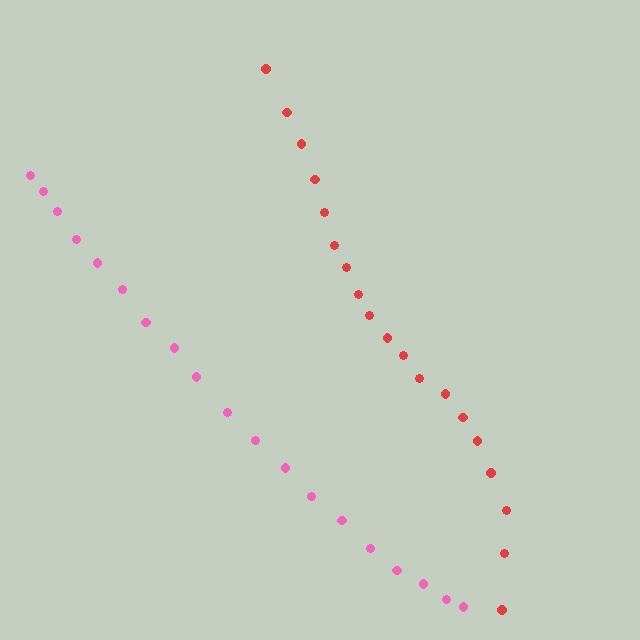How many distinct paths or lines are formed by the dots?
There are 2 distinct paths.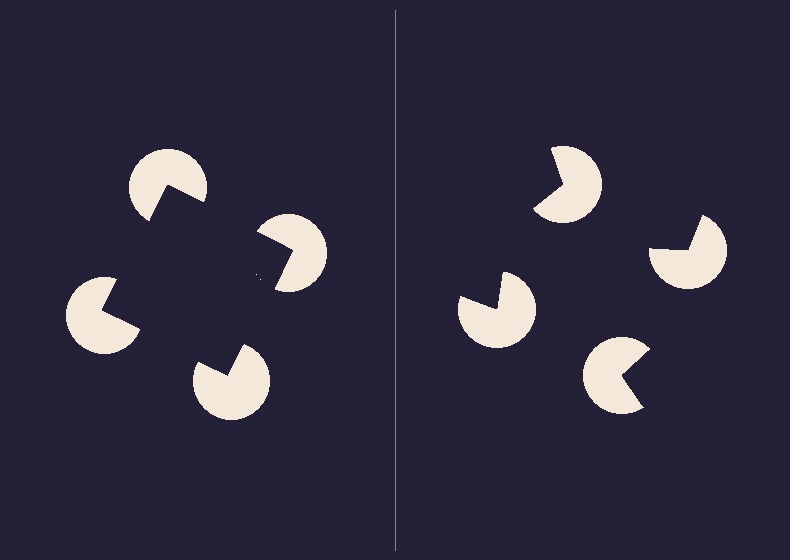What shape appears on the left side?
An illusory square.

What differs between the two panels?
The pac-man discs are positioned identically on both sides; only the wedge orientations differ. On the left they align to a square; on the right they are misaligned.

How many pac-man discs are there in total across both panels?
8 — 4 on each side.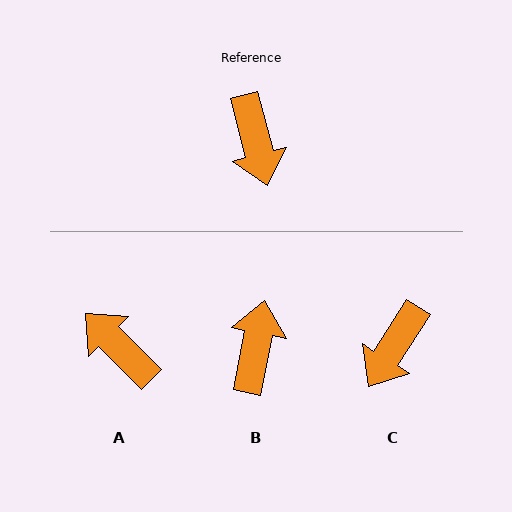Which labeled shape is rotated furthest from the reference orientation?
B, about 154 degrees away.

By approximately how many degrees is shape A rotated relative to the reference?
Approximately 150 degrees clockwise.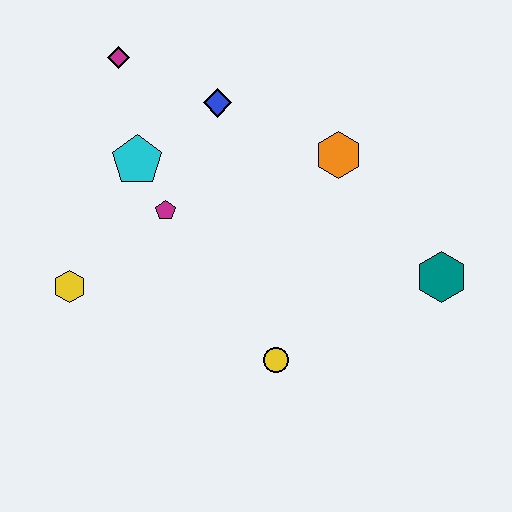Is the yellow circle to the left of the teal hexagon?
Yes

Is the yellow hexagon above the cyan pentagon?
No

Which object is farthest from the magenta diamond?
The teal hexagon is farthest from the magenta diamond.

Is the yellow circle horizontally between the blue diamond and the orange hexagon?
Yes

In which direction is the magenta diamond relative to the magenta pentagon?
The magenta diamond is above the magenta pentagon.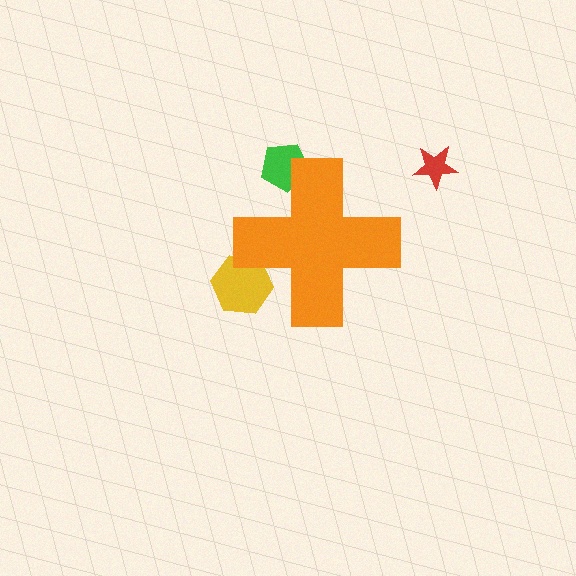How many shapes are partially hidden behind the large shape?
2 shapes are partially hidden.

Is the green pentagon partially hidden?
Yes, the green pentagon is partially hidden behind the orange cross.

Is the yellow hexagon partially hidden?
Yes, the yellow hexagon is partially hidden behind the orange cross.